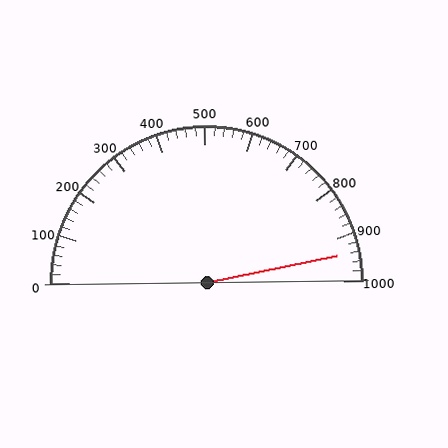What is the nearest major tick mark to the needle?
The nearest major tick mark is 900.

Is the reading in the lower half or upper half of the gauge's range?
The reading is in the upper half of the range (0 to 1000).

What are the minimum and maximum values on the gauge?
The gauge ranges from 0 to 1000.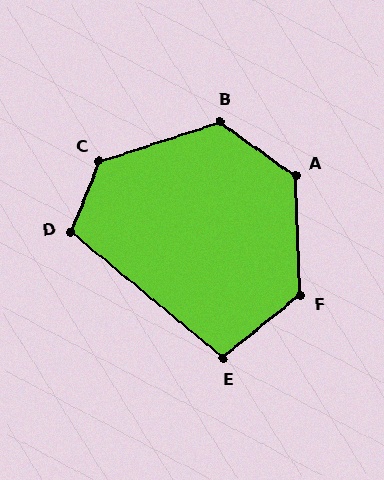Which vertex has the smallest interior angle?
E, at approximately 102 degrees.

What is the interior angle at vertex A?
Approximately 128 degrees (obtuse).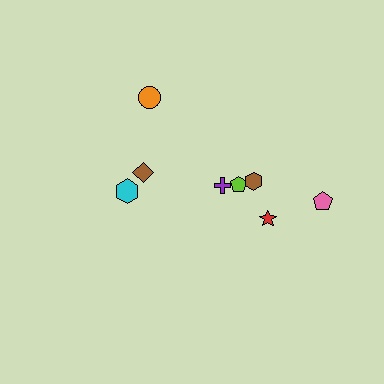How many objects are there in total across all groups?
There are 8 objects.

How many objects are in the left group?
There are 3 objects.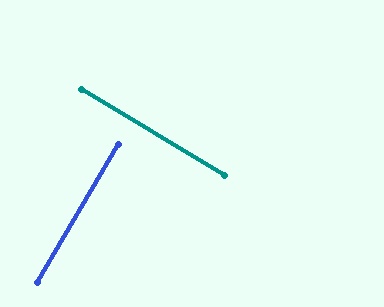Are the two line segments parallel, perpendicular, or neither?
Perpendicular — they meet at approximately 90°.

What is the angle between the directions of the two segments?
Approximately 90 degrees.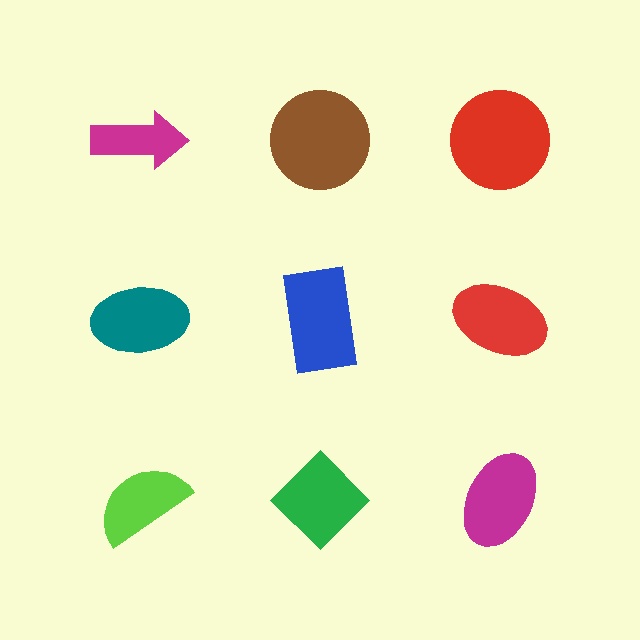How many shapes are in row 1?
3 shapes.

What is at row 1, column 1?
A magenta arrow.